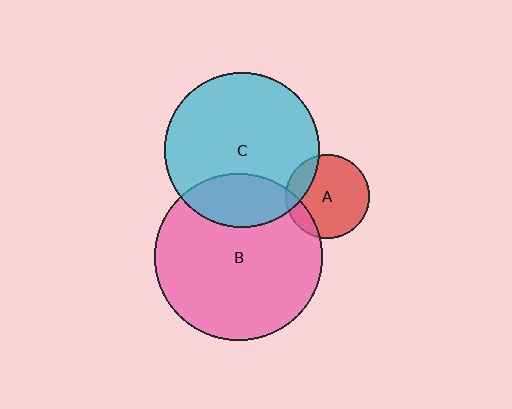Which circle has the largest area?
Circle B (pink).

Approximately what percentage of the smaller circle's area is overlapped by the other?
Approximately 15%.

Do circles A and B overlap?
Yes.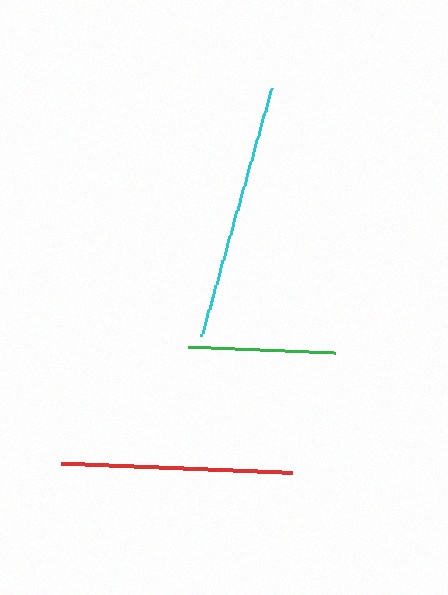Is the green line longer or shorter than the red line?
The red line is longer than the green line.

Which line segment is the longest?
The cyan line is the longest at approximately 258 pixels.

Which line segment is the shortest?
The green line is the shortest at approximately 147 pixels.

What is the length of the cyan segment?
The cyan segment is approximately 258 pixels long.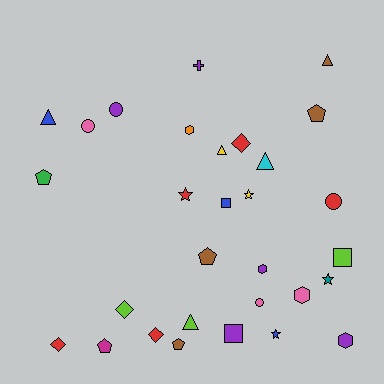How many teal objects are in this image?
There is 1 teal object.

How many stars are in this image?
There are 4 stars.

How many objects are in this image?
There are 30 objects.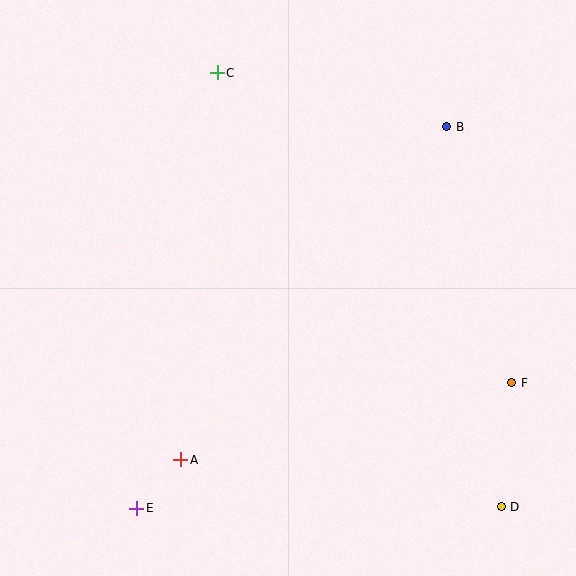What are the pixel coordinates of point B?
Point B is at (447, 127).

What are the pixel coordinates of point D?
Point D is at (501, 507).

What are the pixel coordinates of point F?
Point F is at (512, 383).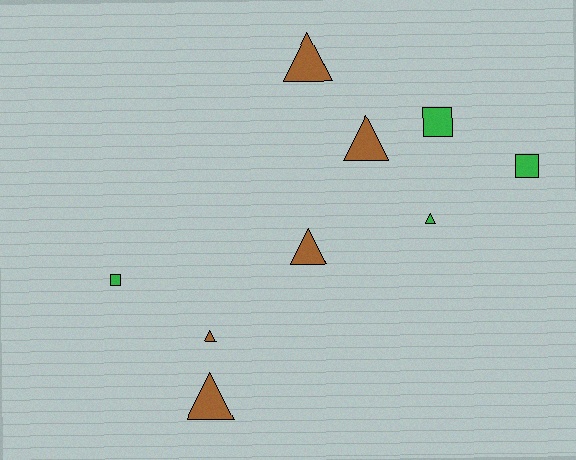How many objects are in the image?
There are 9 objects.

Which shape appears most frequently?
Triangle, with 6 objects.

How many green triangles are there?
There is 1 green triangle.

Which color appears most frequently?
Brown, with 5 objects.